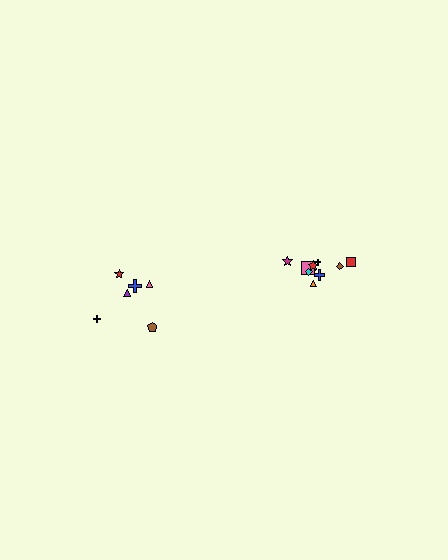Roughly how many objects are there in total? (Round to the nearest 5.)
Roughly 15 objects in total.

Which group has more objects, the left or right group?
The right group.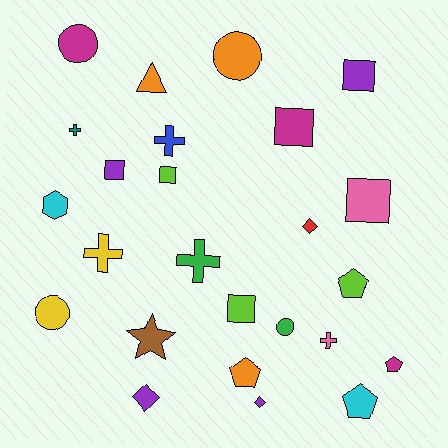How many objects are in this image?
There are 25 objects.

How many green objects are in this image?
There are 2 green objects.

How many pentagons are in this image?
There are 4 pentagons.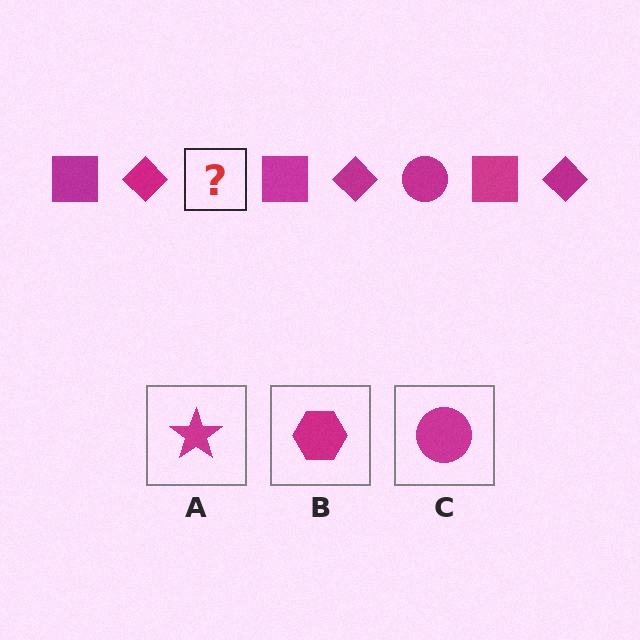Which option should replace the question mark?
Option C.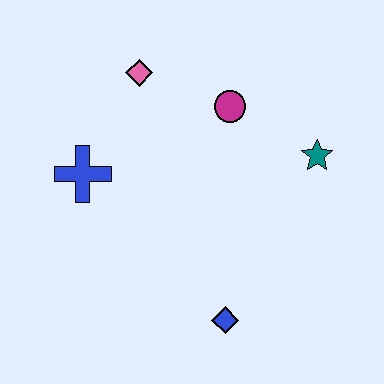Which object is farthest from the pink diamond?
The blue diamond is farthest from the pink diamond.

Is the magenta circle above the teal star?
Yes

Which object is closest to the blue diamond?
The teal star is closest to the blue diamond.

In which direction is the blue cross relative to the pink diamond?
The blue cross is below the pink diamond.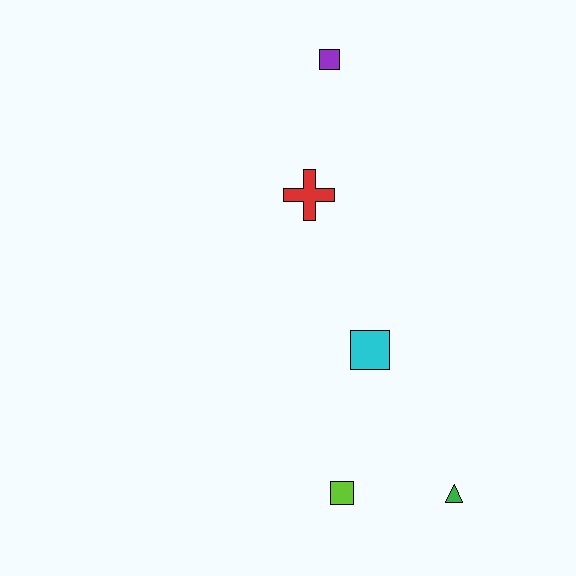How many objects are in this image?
There are 5 objects.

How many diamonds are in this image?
There are no diamonds.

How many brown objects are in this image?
There are no brown objects.